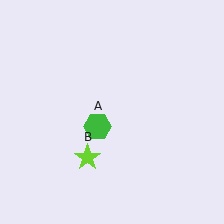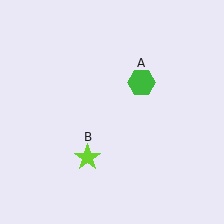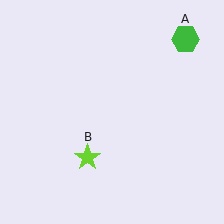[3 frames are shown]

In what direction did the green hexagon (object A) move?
The green hexagon (object A) moved up and to the right.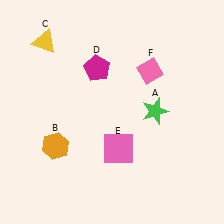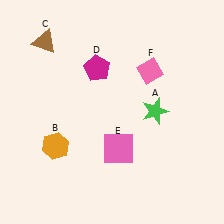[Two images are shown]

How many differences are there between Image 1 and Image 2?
There is 1 difference between the two images.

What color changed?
The triangle (C) changed from yellow in Image 1 to brown in Image 2.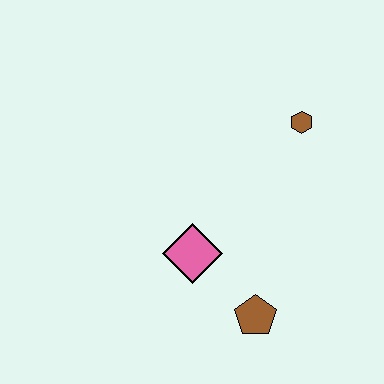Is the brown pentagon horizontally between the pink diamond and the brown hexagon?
Yes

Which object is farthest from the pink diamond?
The brown hexagon is farthest from the pink diamond.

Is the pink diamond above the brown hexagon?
No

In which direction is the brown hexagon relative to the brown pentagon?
The brown hexagon is above the brown pentagon.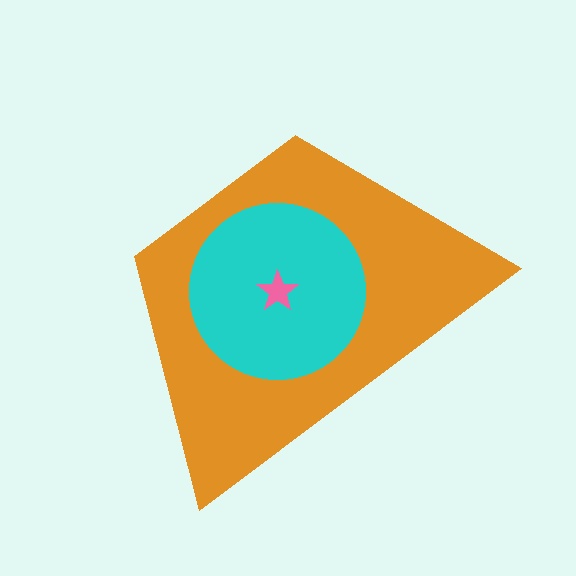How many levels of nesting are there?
3.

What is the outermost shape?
The orange trapezoid.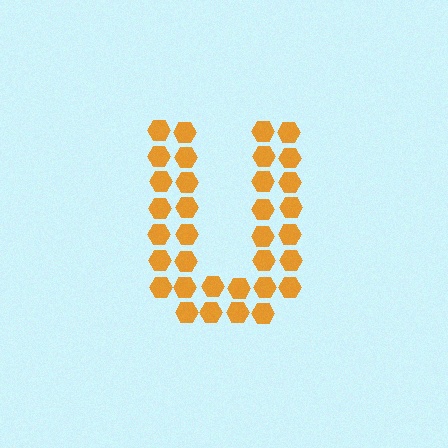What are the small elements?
The small elements are hexagons.